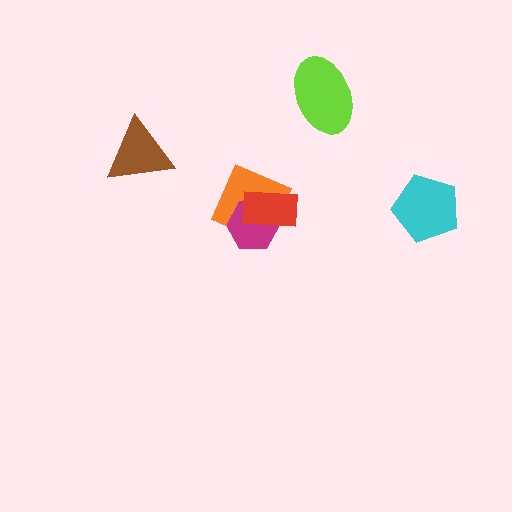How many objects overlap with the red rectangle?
2 objects overlap with the red rectangle.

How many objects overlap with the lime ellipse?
0 objects overlap with the lime ellipse.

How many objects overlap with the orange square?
2 objects overlap with the orange square.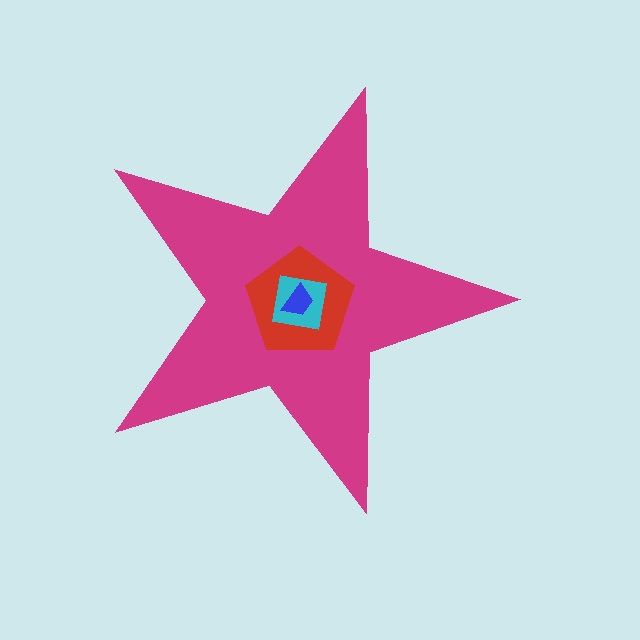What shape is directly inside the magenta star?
The red pentagon.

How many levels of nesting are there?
4.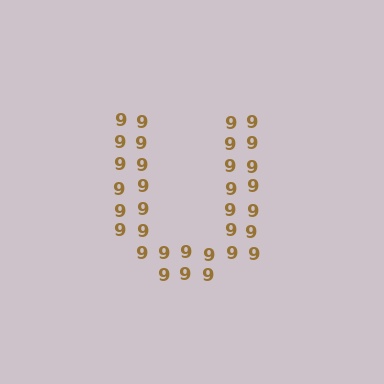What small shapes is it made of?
It is made of small digit 9's.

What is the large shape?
The large shape is the letter U.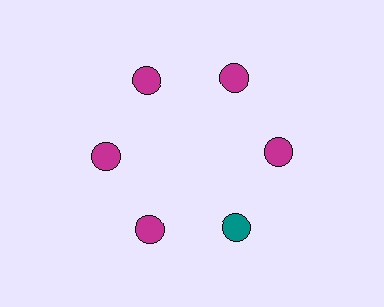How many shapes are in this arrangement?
There are 6 shapes arranged in a ring pattern.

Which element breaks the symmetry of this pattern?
The teal circle at roughly the 5 o'clock position breaks the symmetry. All other shapes are magenta circles.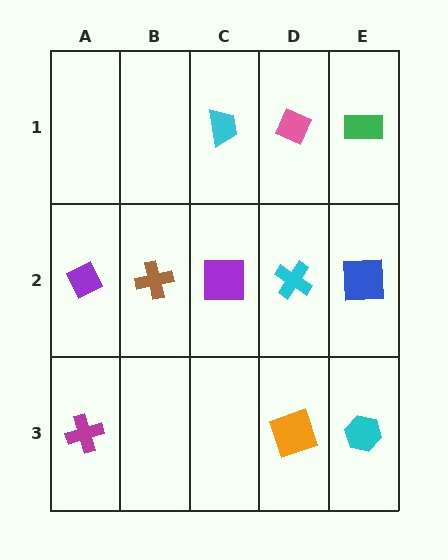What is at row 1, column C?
A cyan trapezoid.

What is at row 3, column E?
A cyan hexagon.